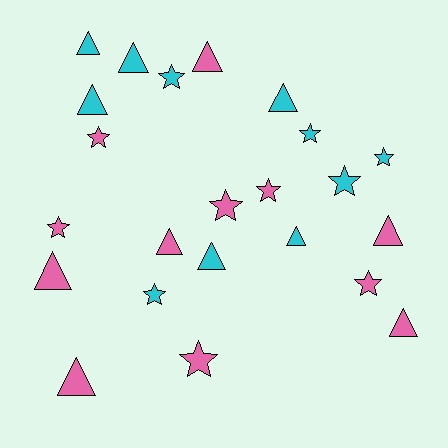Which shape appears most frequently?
Triangle, with 12 objects.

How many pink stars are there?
There are 6 pink stars.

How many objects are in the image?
There are 23 objects.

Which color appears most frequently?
Pink, with 12 objects.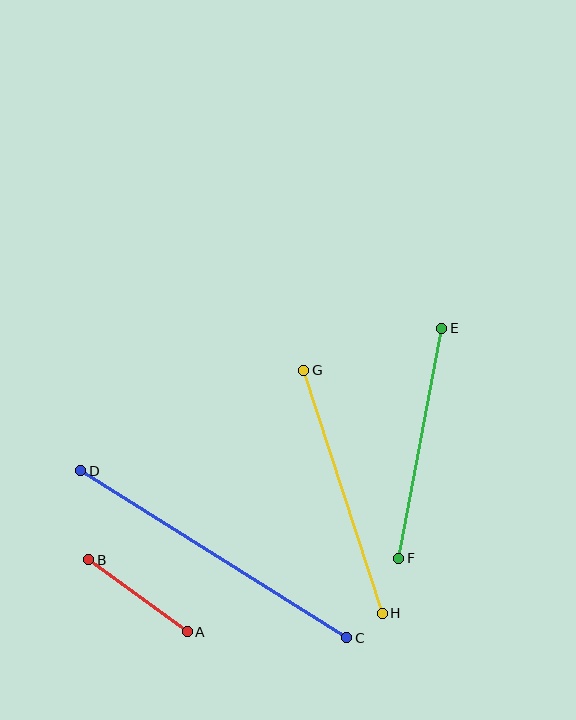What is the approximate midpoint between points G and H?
The midpoint is at approximately (343, 492) pixels.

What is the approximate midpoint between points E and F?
The midpoint is at approximately (420, 443) pixels.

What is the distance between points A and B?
The distance is approximately 122 pixels.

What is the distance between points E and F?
The distance is approximately 234 pixels.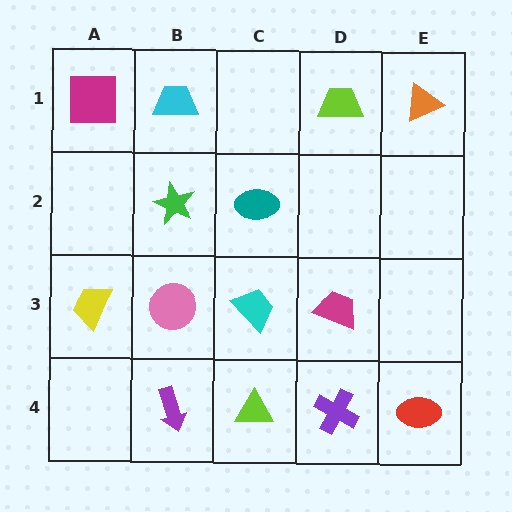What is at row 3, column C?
A cyan trapezoid.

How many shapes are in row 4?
4 shapes.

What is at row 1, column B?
A cyan trapezoid.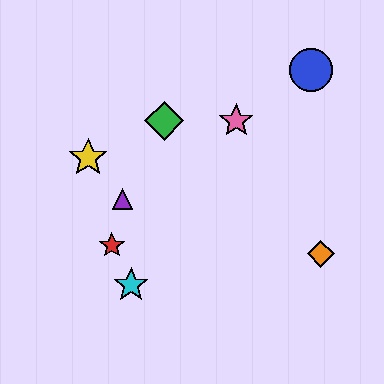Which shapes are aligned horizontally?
The green diamond, the pink star are aligned horizontally.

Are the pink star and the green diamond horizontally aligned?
Yes, both are at y≈121.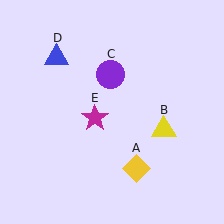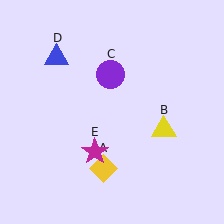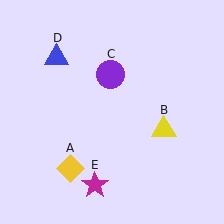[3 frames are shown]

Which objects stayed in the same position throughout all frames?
Yellow triangle (object B) and purple circle (object C) and blue triangle (object D) remained stationary.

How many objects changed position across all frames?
2 objects changed position: yellow diamond (object A), magenta star (object E).